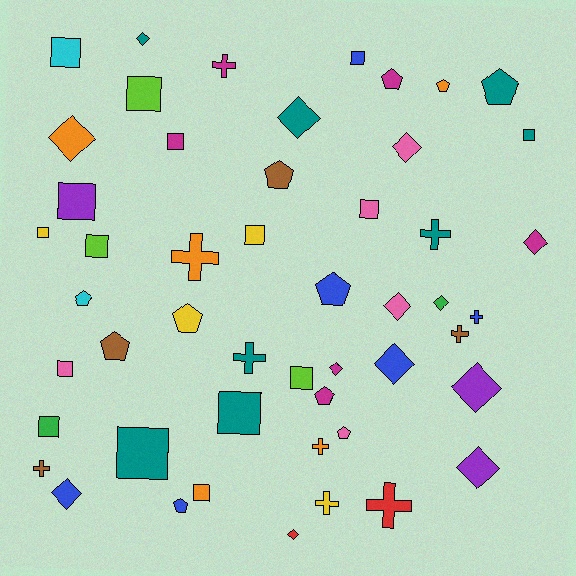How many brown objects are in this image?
There are 4 brown objects.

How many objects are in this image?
There are 50 objects.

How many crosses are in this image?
There are 10 crosses.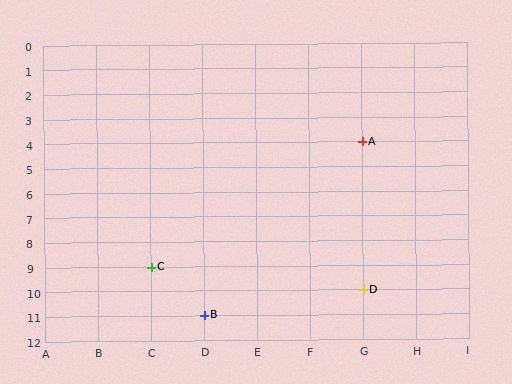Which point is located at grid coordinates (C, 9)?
Point C is at (C, 9).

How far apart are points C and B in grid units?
Points C and B are 1 column and 2 rows apart (about 2.2 grid units diagonally).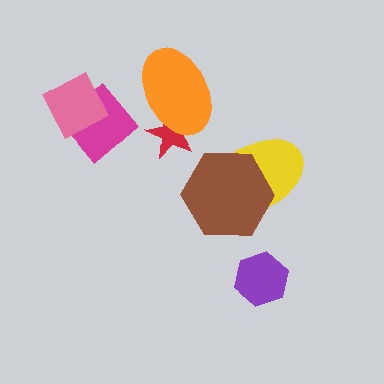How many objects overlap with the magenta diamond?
1 object overlaps with the magenta diamond.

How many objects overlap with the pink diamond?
1 object overlaps with the pink diamond.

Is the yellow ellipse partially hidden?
Yes, it is partially covered by another shape.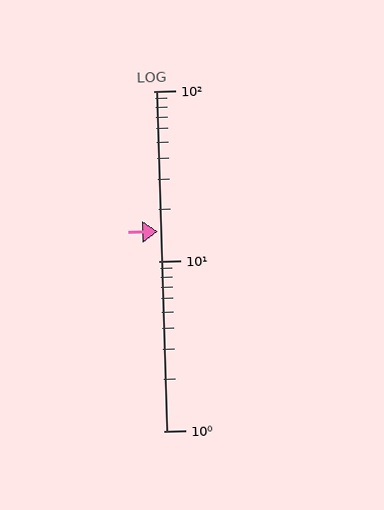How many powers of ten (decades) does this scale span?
The scale spans 2 decades, from 1 to 100.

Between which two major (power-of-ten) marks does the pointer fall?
The pointer is between 10 and 100.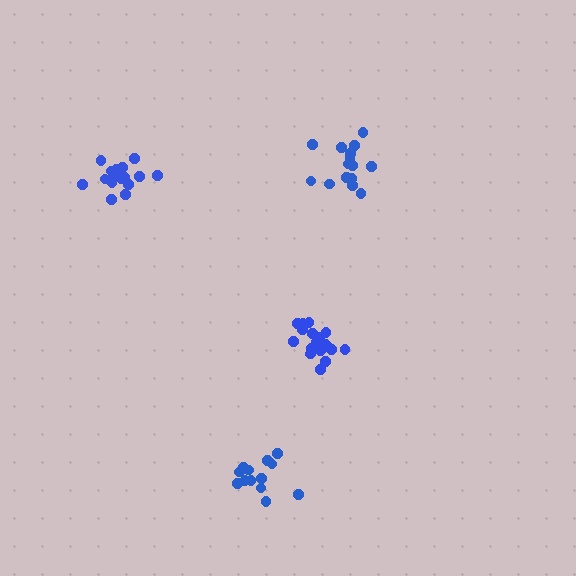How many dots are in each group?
Group 1: 17 dots, Group 2: 19 dots, Group 3: 14 dots, Group 4: 15 dots (65 total).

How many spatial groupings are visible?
There are 4 spatial groupings.